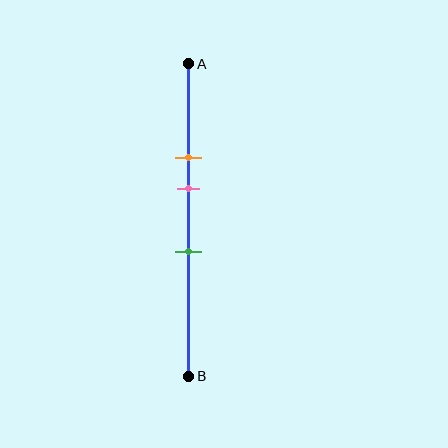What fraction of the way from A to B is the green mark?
The green mark is approximately 60% (0.6) of the way from A to B.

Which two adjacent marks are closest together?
The orange and pink marks are the closest adjacent pair.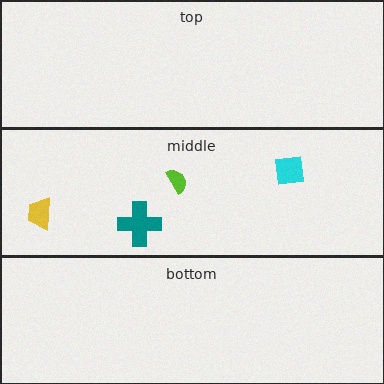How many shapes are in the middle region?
4.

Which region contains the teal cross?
The middle region.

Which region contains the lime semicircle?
The middle region.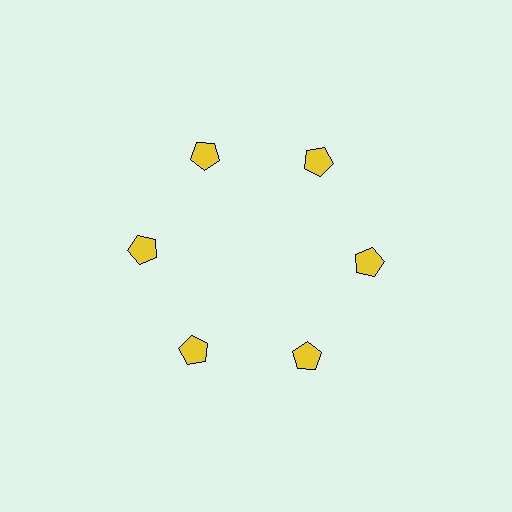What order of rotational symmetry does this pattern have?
This pattern has 6-fold rotational symmetry.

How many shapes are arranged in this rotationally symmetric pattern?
There are 6 shapes, arranged in 6 groups of 1.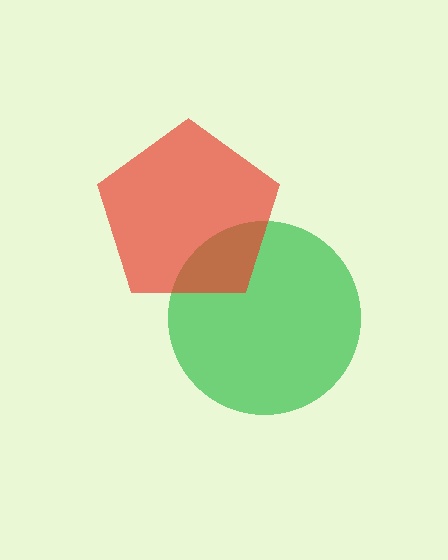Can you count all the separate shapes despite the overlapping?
Yes, there are 2 separate shapes.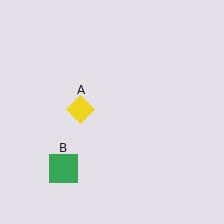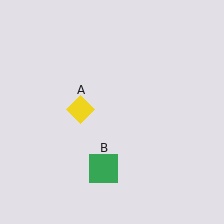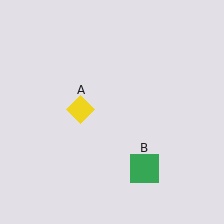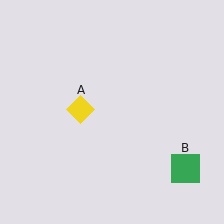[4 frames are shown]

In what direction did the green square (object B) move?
The green square (object B) moved right.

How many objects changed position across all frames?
1 object changed position: green square (object B).